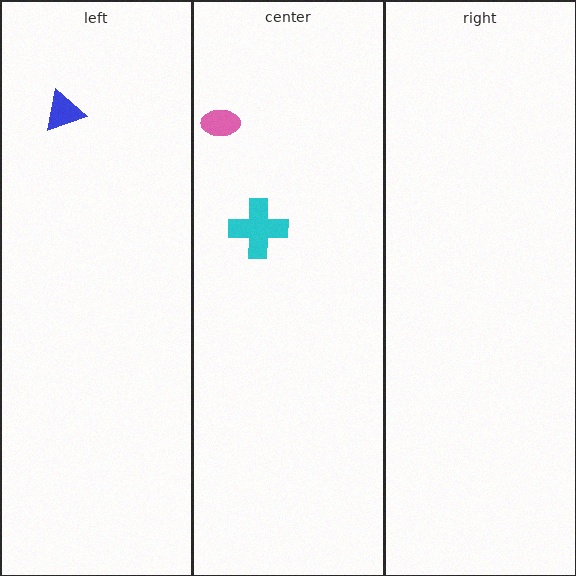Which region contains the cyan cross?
The center region.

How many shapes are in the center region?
2.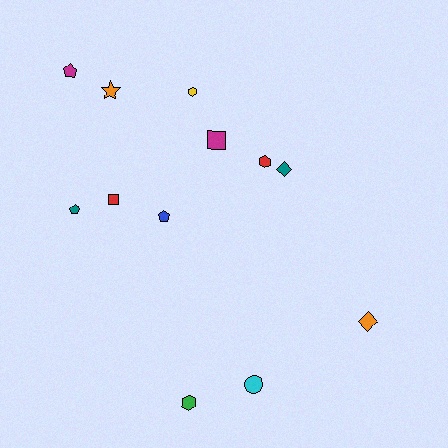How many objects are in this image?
There are 12 objects.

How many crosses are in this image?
There are no crosses.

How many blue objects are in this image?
There is 1 blue object.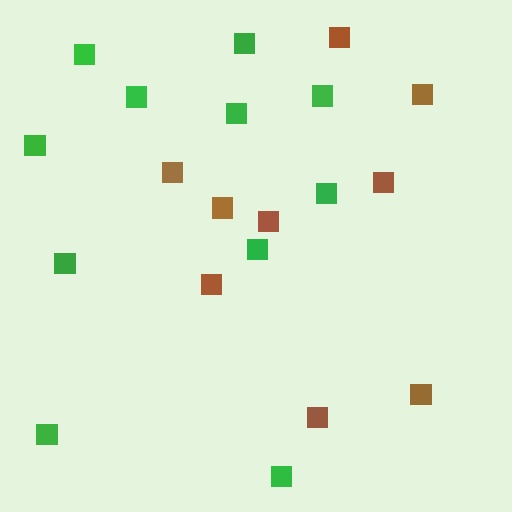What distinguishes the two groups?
There are 2 groups: one group of brown squares (9) and one group of green squares (11).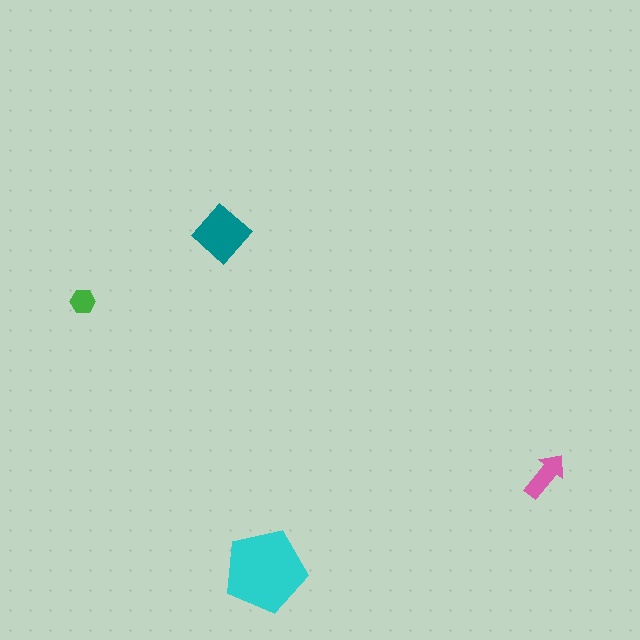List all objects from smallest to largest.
The green hexagon, the pink arrow, the teal diamond, the cyan pentagon.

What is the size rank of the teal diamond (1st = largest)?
2nd.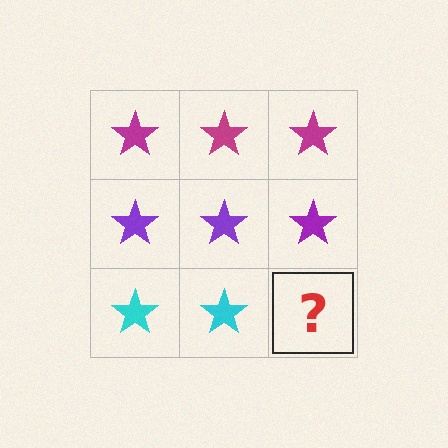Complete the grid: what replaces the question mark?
The question mark should be replaced with a cyan star.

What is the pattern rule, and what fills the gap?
The rule is that each row has a consistent color. The gap should be filled with a cyan star.